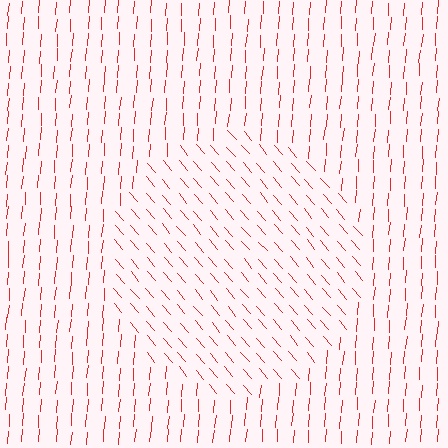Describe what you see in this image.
The image is filled with small red line segments. A circle region in the image has lines oriented differently from the surrounding lines, creating a visible texture boundary.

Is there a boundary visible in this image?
Yes, there is a texture boundary formed by a change in line orientation.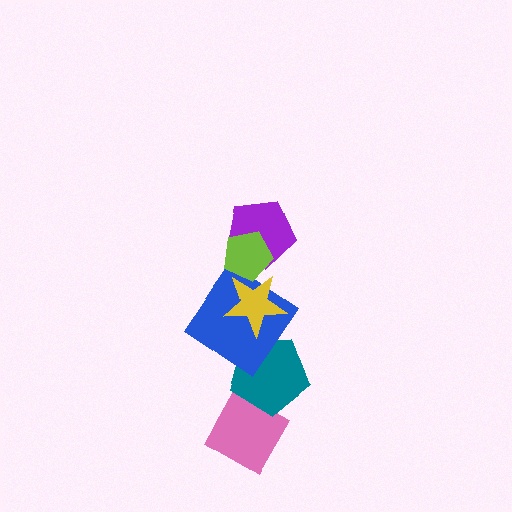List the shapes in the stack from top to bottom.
From top to bottom: the lime pentagon, the purple pentagon, the yellow star, the blue diamond, the teal pentagon, the pink diamond.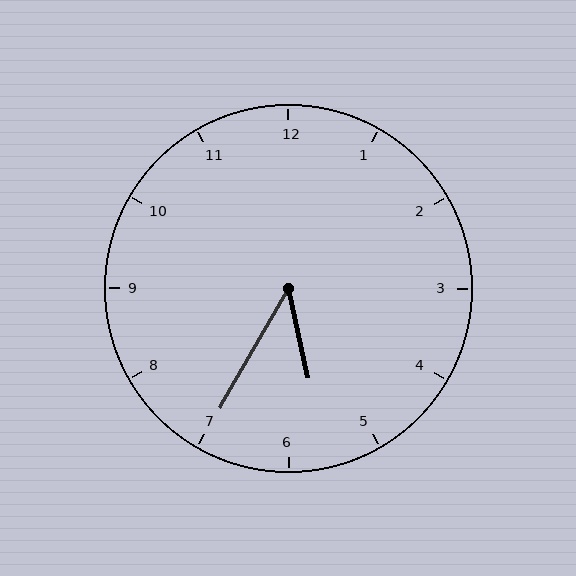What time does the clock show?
5:35.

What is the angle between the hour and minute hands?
Approximately 42 degrees.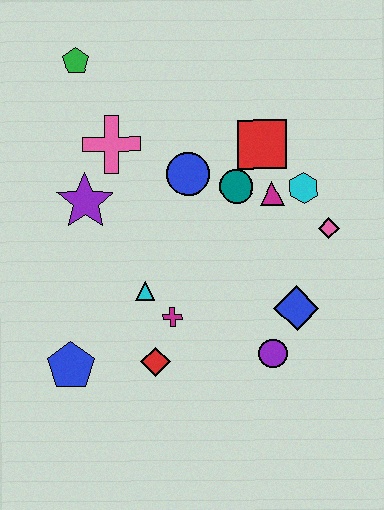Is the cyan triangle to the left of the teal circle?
Yes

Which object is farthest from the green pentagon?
The purple circle is farthest from the green pentagon.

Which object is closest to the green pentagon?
The pink cross is closest to the green pentagon.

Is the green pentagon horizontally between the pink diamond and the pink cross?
No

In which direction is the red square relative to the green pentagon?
The red square is to the right of the green pentagon.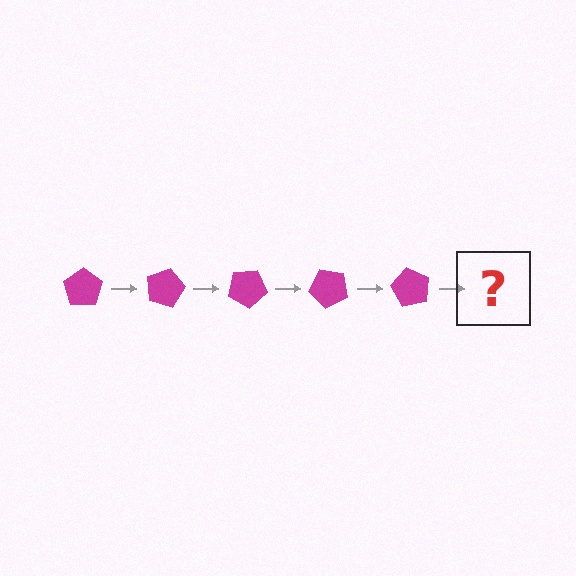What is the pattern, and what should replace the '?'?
The pattern is that the pentagon rotates 15 degrees each step. The '?' should be a magenta pentagon rotated 75 degrees.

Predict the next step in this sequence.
The next step is a magenta pentagon rotated 75 degrees.